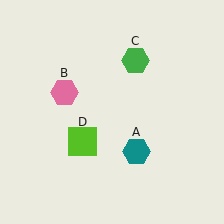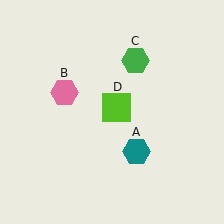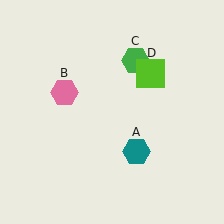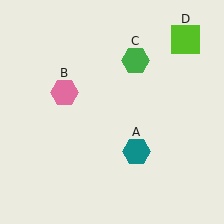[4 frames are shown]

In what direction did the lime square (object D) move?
The lime square (object D) moved up and to the right.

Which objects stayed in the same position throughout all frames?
Teal hexagon (object A) and pink hexagon (object B) and green hexagon (object C) remained stationary.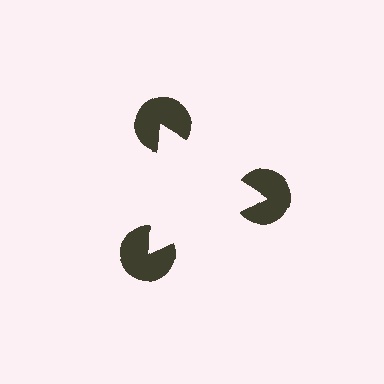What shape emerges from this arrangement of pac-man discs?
An illusory triangle — its edges are inferred from the aligned wedge cuts in the pac-man discs, not physically drawn.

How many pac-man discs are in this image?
There are 3 — one at each vertex of the illusory triangle.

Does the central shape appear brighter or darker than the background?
It typically appears slightly brighter than the background, even though no actual brightness change is drawn.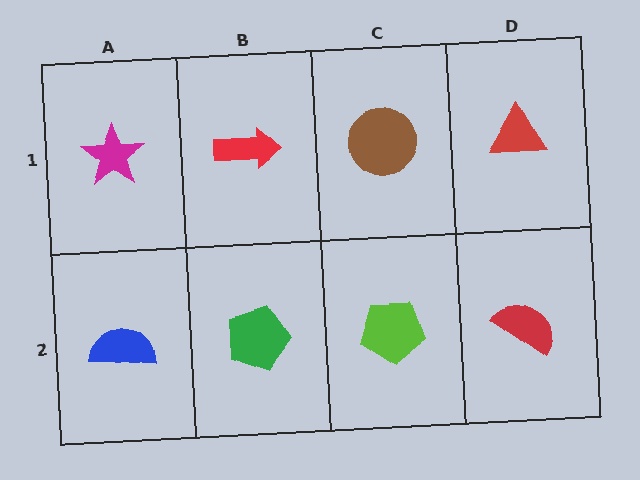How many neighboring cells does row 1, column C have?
3.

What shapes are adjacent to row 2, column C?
A brown circle (row 1, column C), a green pentagon (row 2, column B), a red semicircle (row 2, column D).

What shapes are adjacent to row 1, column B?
A green pentagon (row 2, column B), a magenta star (row 1, column A), a brown circle (row 1, column C).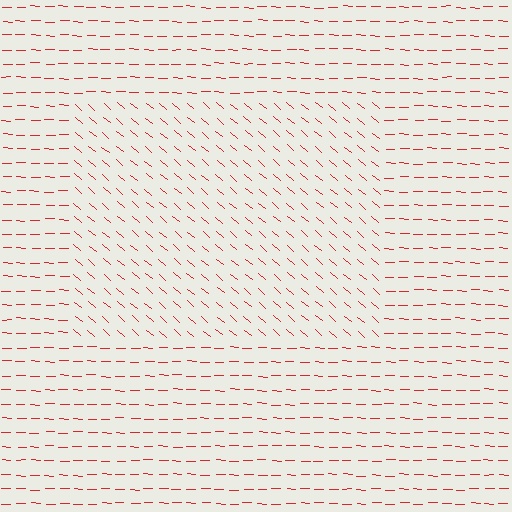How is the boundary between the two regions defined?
The boundary is defined purely by a change in line orientation (approximately 38 degrees difference). All lines are the same color and thickness.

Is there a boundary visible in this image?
Yes, there is a texture boundary formed by a change in line orientation.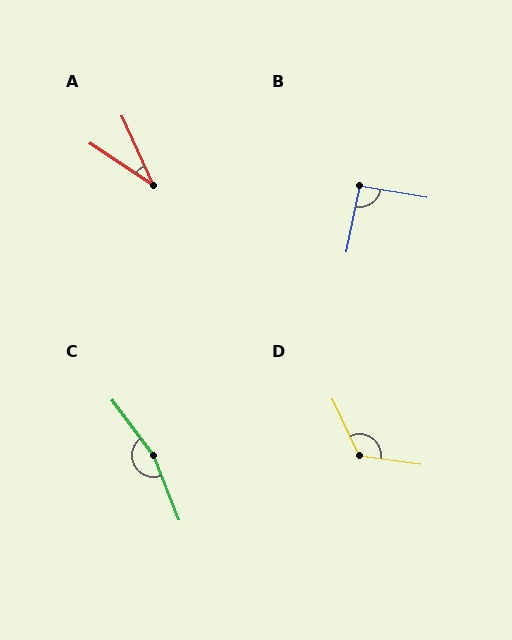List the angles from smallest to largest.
A (32°), B (91°), D (123°), C (165°).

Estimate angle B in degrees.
Approximately 91 degrees.